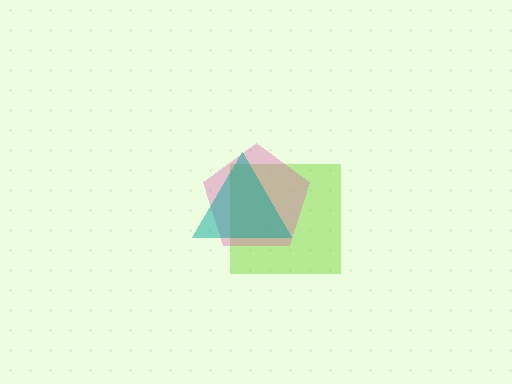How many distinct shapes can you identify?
There are 3 distinct shapes: a lime square, a pink pentagon, a teal triangle.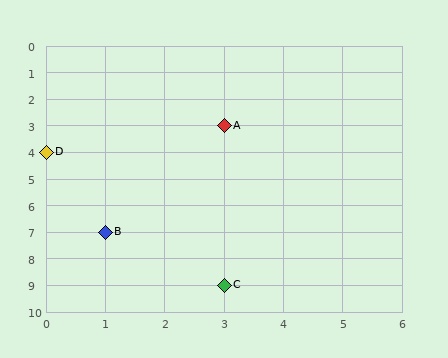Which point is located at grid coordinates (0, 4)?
Point D is at (0, 4).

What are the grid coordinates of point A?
Point A is at grid coordinates (3, 3).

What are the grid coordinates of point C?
Point C is at grid coordinates (3, 9).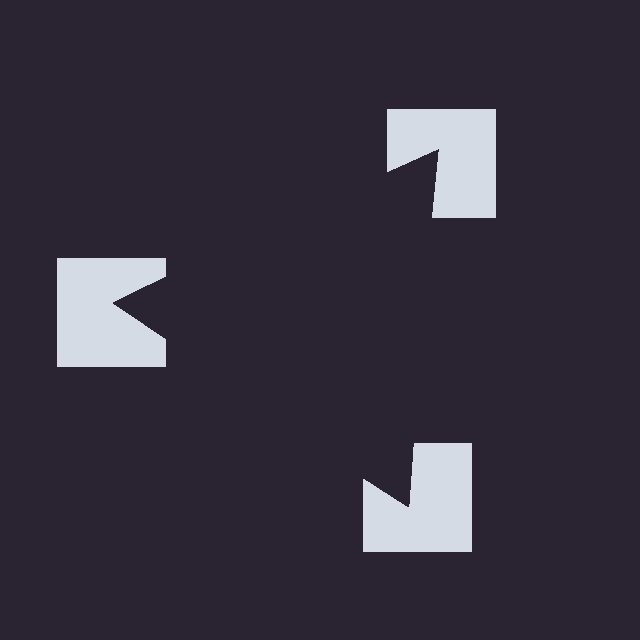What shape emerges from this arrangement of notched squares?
An illusory triangle — its edges are inferred from the aligned wedge cuts in the notched squares, not physically drawn.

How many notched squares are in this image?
There are 3 — one at each vertex of the illusory triangle.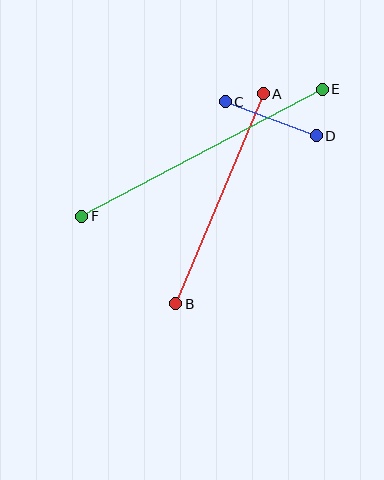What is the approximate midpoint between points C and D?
The midpoint is at approximately (271, 119) pixels.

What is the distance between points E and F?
The distance is approximately 272 pixels.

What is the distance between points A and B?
The distance is approximately 228 pixels.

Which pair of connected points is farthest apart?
Points E and F are farthest apart.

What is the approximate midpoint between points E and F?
The midpoint is at approximately (202, 153) pixels.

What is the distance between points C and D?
The distance is approximately 97 pixels.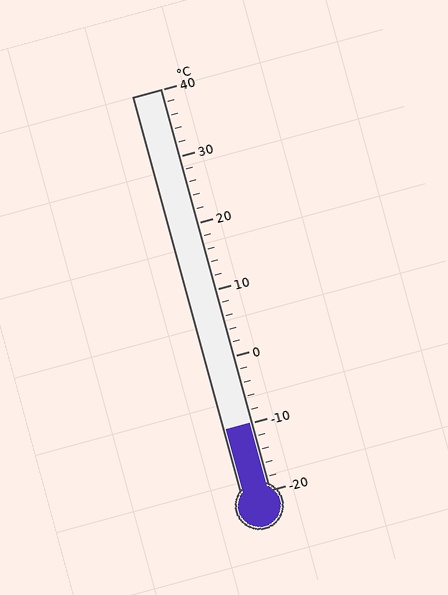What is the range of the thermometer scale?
The thermometer scale ranges from -20°C to 40°C.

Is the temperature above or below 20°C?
The temperature is below 20°C.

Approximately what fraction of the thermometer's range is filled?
The thermometer is filled to approximately 15% of its range.